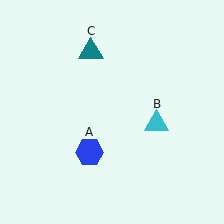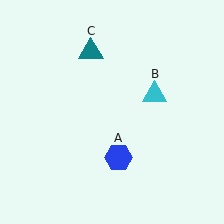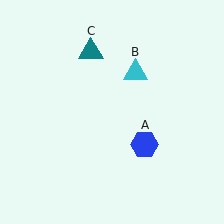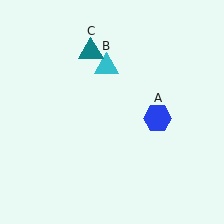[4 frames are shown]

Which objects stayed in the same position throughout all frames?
Teal triangle (object C) remained stationary.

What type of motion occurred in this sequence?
The blue hexagon (object A), cyan triangle (object B) rotated counterclockwise around the center of the scene.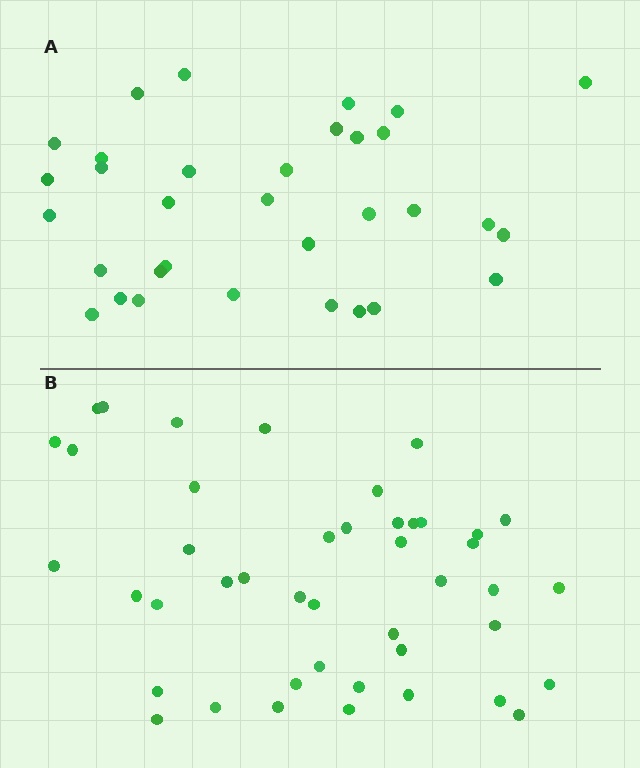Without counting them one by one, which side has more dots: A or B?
Region B (the bottom region) has more dots.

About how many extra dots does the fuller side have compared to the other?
Region B has roughly 12 or so more dots than region A.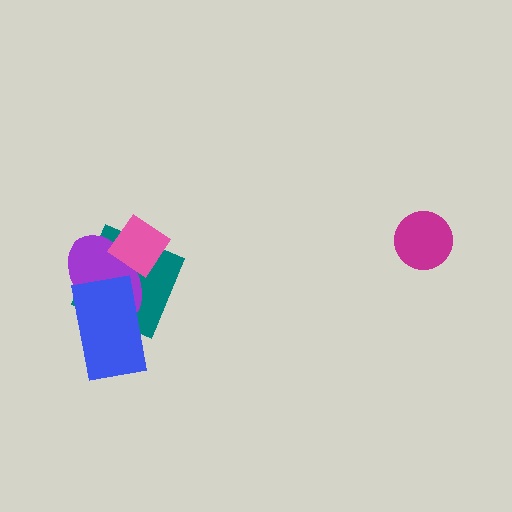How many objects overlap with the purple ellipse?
3 objects overlap with the purple ellipse.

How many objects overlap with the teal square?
3 objects overlap with the teal square.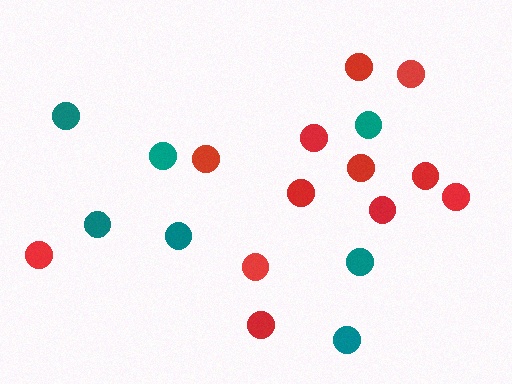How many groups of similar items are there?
There are 2 groups: one group of red circles (12) and one group of teal circles (7).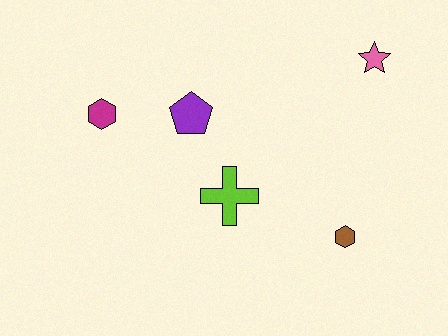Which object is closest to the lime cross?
The purple pentagon is closest to the lime cross.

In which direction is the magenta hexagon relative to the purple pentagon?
The magenta hexagon is to the left of the purple pentagon.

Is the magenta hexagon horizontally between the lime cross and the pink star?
No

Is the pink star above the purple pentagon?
Yes